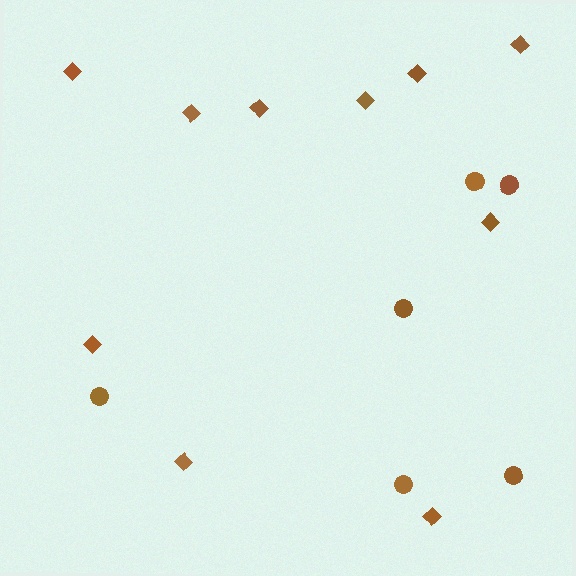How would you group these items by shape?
There are 2 groups: one group of circles (6) and one group of diamonds (10).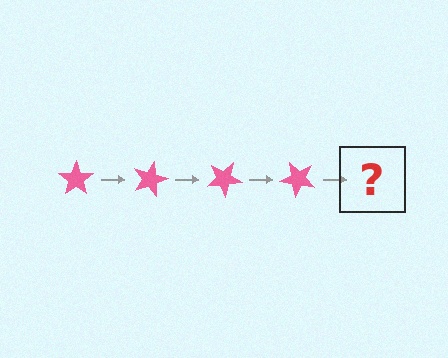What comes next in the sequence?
The next element should be a pink star rotated 60 degrees.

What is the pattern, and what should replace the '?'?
The pattern is that the star rotates 15 degrees each step. The '?' should be a pink star rotated 60 degrees.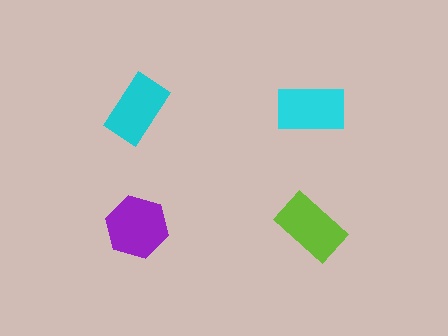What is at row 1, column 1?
A cyan rectangle.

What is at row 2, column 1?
A purple hexagon.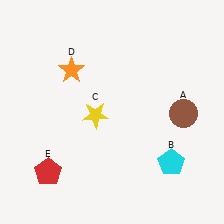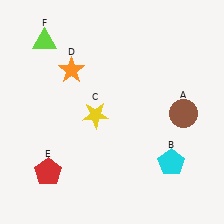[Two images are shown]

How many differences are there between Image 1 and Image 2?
There is 1 difference between the two images.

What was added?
A lime triangle (F) was added in Image 2.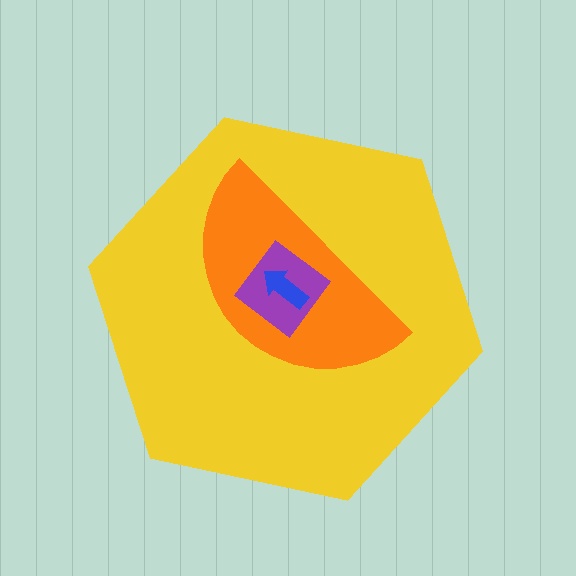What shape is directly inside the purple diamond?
The blue arrow.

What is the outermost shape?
The yellow hexagon.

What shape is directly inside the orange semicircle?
The purple diamond.